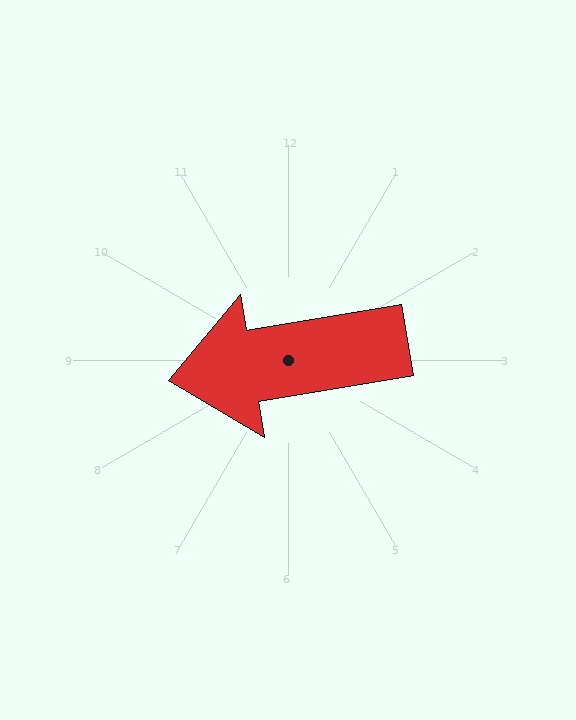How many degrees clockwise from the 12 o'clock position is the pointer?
Approximately 260 degrees.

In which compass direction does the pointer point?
West.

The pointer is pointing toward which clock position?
Roughly 9 o'clock.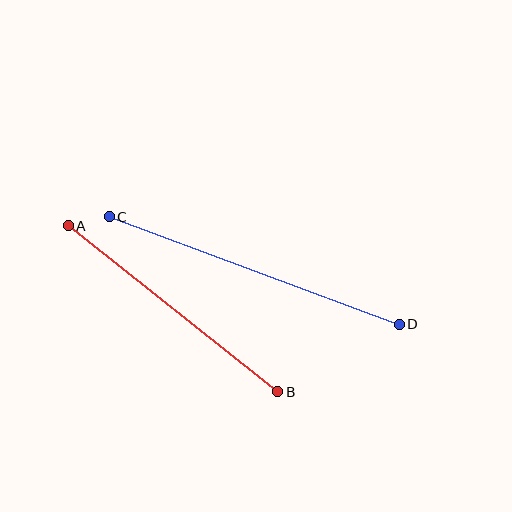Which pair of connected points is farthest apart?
Points C and D are farthest apart.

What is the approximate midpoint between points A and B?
The midpoint is at approximately (173, 309) pixels.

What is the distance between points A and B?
The distance is approximately 267 pixels.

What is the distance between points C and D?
The distance is approximately 309 pixels.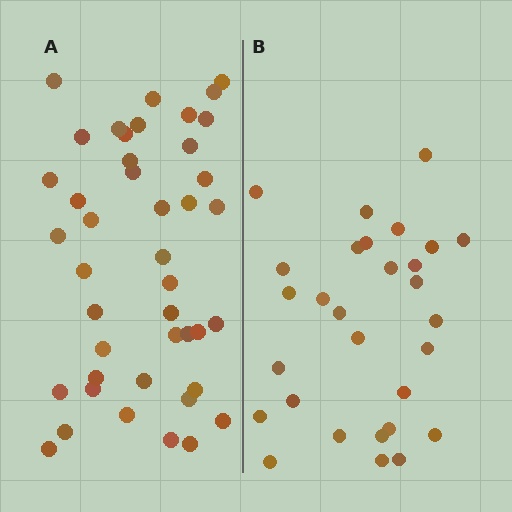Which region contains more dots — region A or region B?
Region A (the left region) has more dots.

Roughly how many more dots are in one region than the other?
Region A has approximately 15 more dots than region B.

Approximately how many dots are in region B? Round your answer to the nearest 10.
About 30 dots. (The exact count is 29, which rounds to 30.)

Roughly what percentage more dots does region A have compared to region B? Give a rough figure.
About 50% more.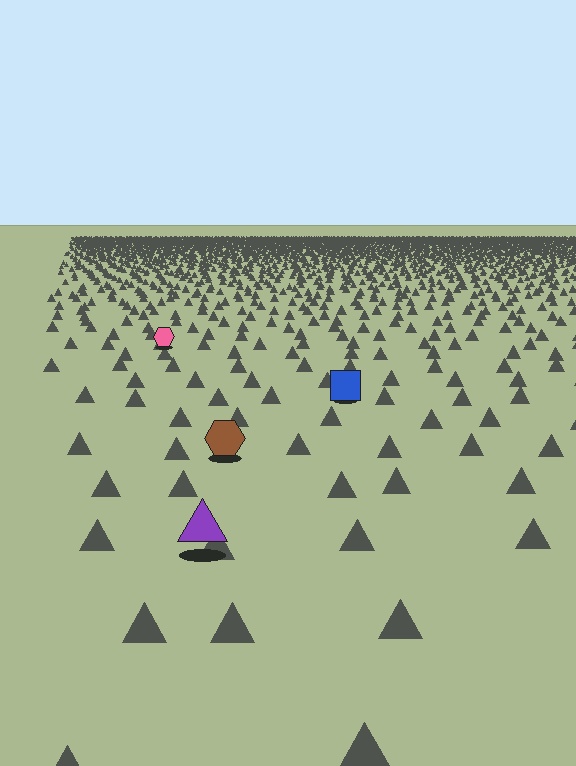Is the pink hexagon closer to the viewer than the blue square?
No. The blue square is closer — you can tell from the texture gradient: the ground texture is coarser near it.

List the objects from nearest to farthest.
From nearest to farthest: the purple triangle, the brown hexagon, the blue square, the pink hexagon.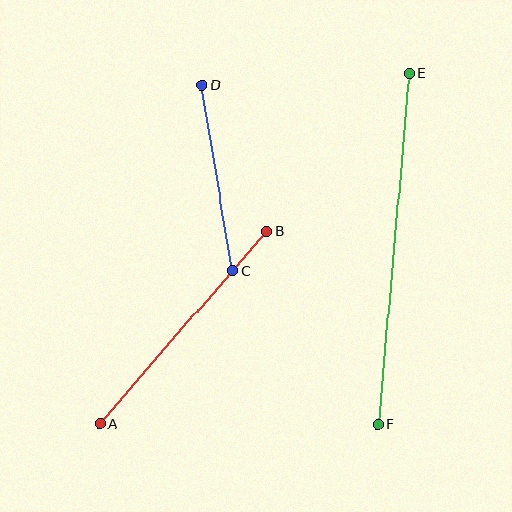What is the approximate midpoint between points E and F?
The midpoint is at approximately (393, 249) pixels.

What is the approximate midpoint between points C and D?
The midpoint is at approximately (218, 178) pixels.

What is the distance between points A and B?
The distance is approximately 255 pixels.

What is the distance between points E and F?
The distance is approximately 352 pixels.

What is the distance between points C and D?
The distance is approximately 189 pixels.